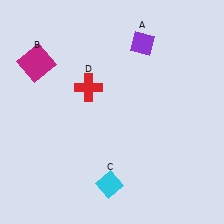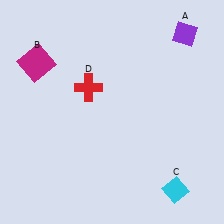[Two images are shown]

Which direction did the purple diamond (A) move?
The purple diamond (A) moved right.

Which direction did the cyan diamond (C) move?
The cyan diamond (C) moved right.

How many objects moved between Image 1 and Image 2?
2 objects moved between the two images.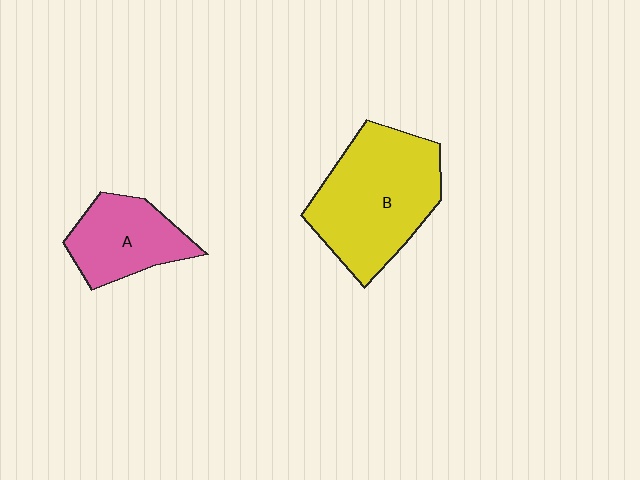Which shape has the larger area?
Shape B (yellow).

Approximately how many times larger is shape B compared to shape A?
Approximately 1.7 times.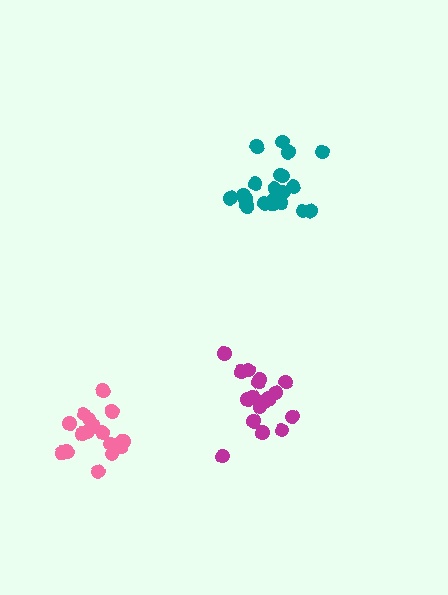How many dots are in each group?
Group 1: 18 dots, Group 2: 18 dots, Group 3: 20 dots (56 total).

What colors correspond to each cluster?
The clusters are colored: magenta, pink, teal.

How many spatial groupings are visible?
There are 3 spatial groupings.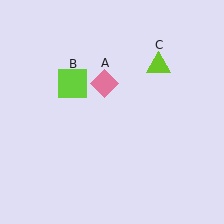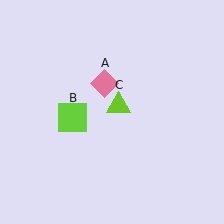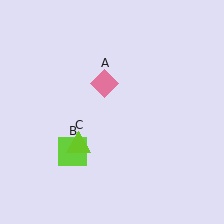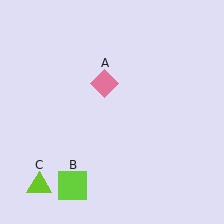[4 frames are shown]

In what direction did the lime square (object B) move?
The lime square (object B) moved down.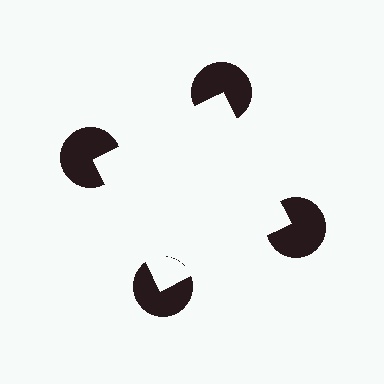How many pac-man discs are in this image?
There are 4 — one at each vertex of the illusory square.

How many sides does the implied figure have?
4 sides.